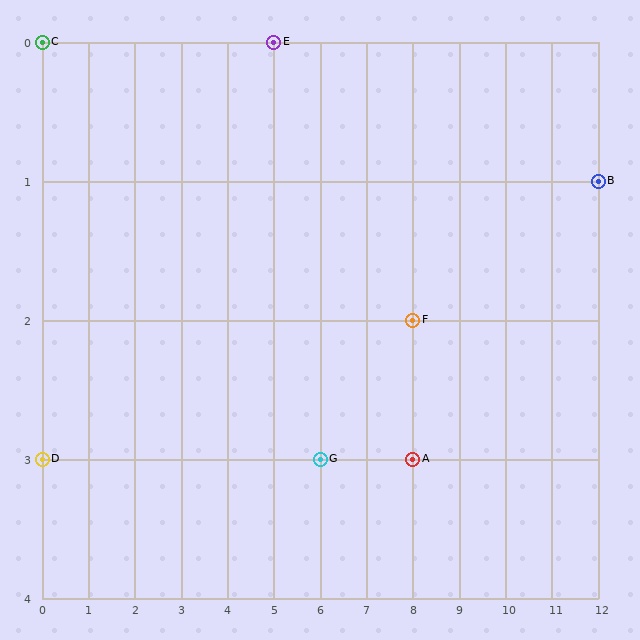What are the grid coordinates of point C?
Point C is at grid coordinates (0, 0).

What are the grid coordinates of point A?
Point A is at grid coordinates (8, 3).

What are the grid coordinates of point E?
Point E is at grid coordinates (5, 0).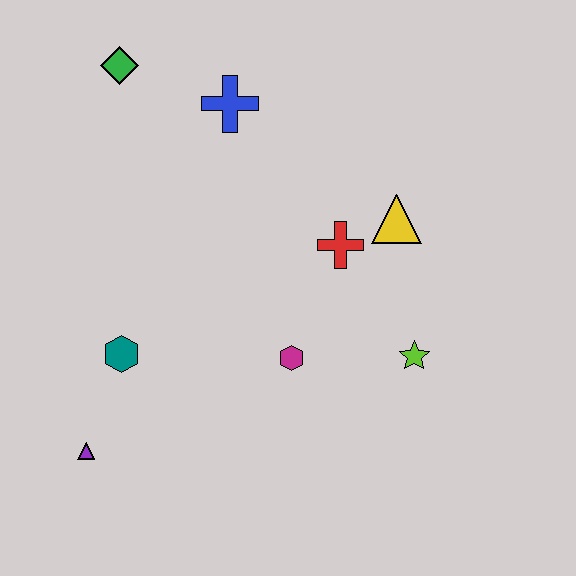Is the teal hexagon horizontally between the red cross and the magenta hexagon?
No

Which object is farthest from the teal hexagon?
The yellow triangle is farthest from the teal hexagon.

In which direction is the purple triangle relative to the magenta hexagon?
The purple triangle is to the left of the magenta hexagon.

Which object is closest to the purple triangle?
The teal hexagon is closest to the purple triangle.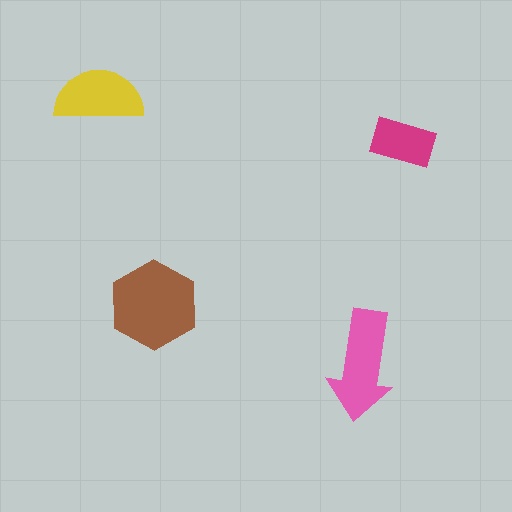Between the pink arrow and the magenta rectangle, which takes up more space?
The pink arrow.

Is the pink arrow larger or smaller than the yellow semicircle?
Larger.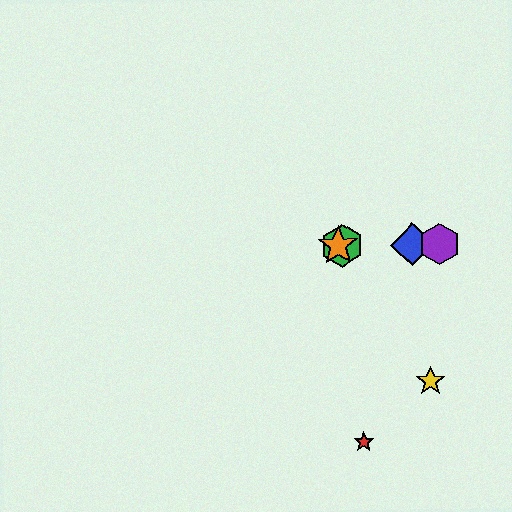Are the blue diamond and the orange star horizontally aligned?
Yes, both are at y≈244.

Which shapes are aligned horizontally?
The blue diamond, the green hexagon, the purple hexagon, the orange star are aligned horizontally.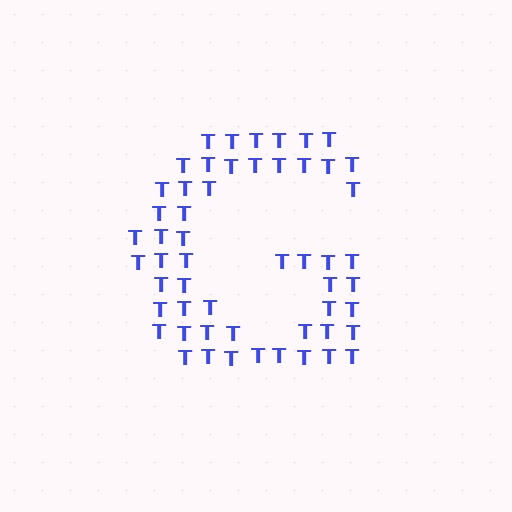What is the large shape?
The large shape is the letter G.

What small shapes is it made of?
It is made of small letter T's.